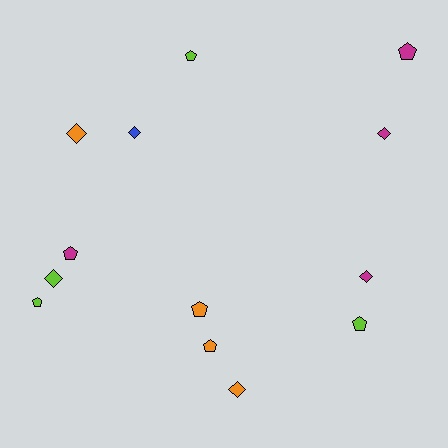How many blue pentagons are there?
There are no blue pentagons.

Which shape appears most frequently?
Pentagon, with 7 objects.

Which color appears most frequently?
Lime, with 4 objects.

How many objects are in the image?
There are 13 objects.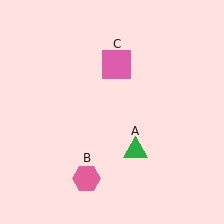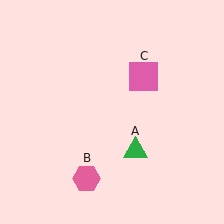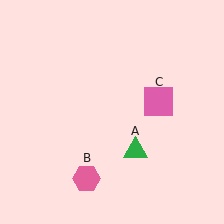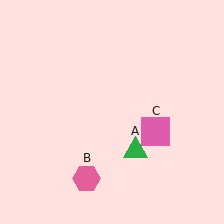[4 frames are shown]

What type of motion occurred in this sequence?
The pink square (object C) rotated clockwise around the center of the scene.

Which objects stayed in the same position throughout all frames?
Green triangle (object A) and pink hexagon (object B) remained stationary.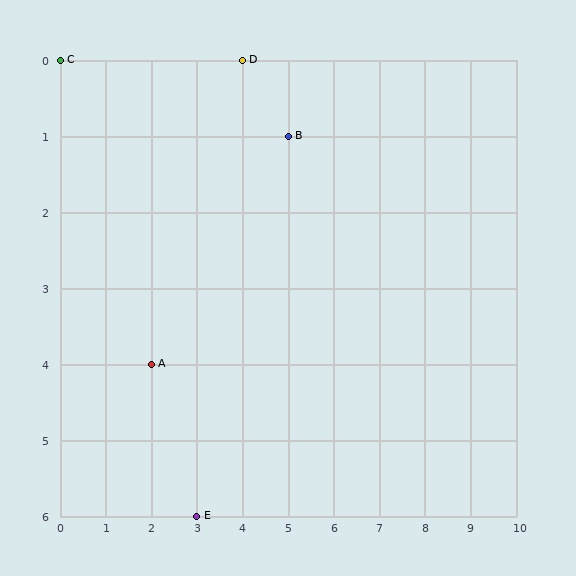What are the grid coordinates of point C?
Point C is at grid coordinates (0, 0).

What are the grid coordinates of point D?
Point D is at grid coordinates (4, 0).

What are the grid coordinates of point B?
Point B is at grid coordinates (5, 1).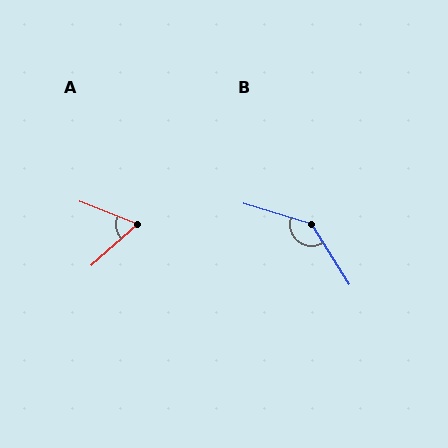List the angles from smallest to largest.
A (63°), B (139°).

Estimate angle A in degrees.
Approximately 63 degrees.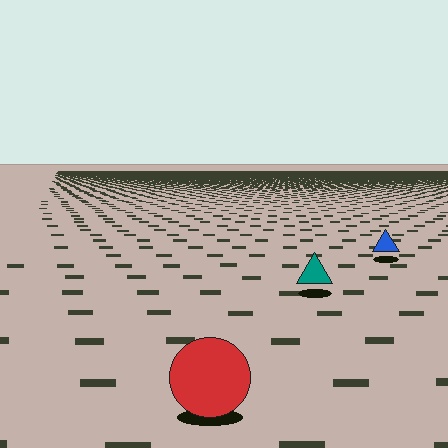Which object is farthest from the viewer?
The blue triangle is farthest from the viewer. It appears smaller and the ground texture around it is denser.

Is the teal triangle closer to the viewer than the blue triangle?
Yes. The teal triangle is closer — you can tell from the texture gradient: the ground texture is coarser near it.